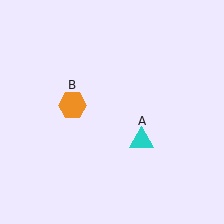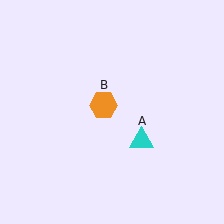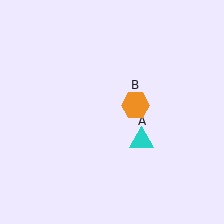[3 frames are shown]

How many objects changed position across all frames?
1 object changed position: orange hexagon (object B).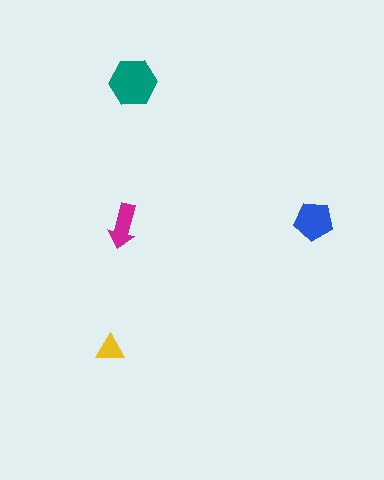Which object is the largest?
The teal hexagon.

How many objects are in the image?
There are 4 objects in the image.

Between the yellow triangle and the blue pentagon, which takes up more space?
The blue pentagon.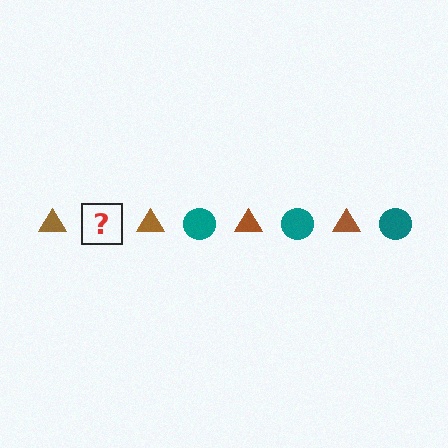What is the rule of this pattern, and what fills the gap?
The rule is that the pattern alternates between brown triangle and teal circle. The gap should be filled with a teal circle.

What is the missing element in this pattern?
The missing element is a teal circle.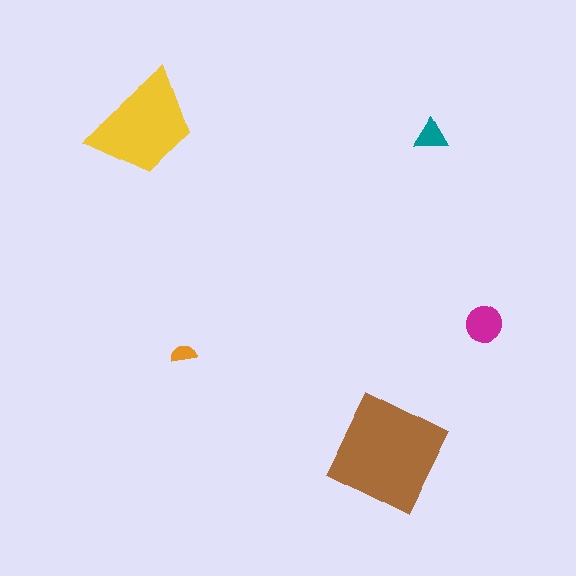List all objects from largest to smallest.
The brown square, the yellow trapezoid, the magenta circle, the teal triangle, the orange semicircle.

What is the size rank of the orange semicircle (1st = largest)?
5th.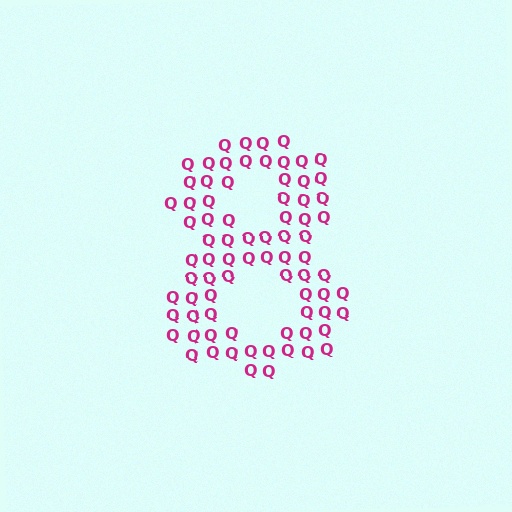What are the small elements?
The small elements are letter Q's.